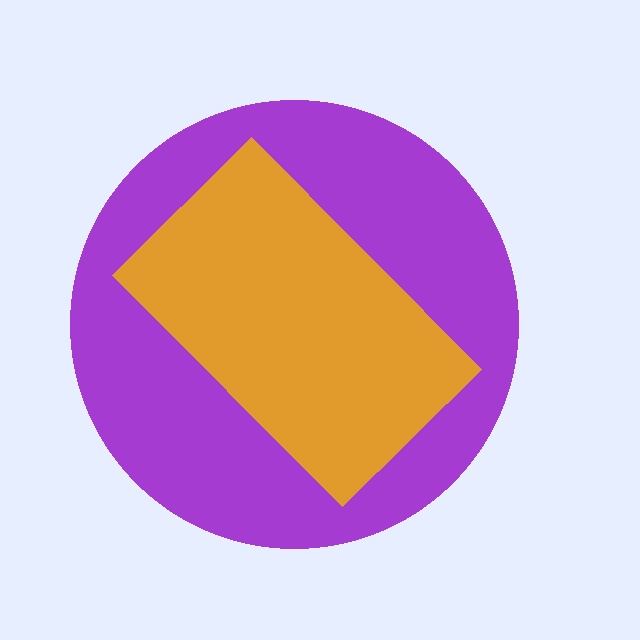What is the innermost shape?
The orange rectangle.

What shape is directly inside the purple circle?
The orange rectangle.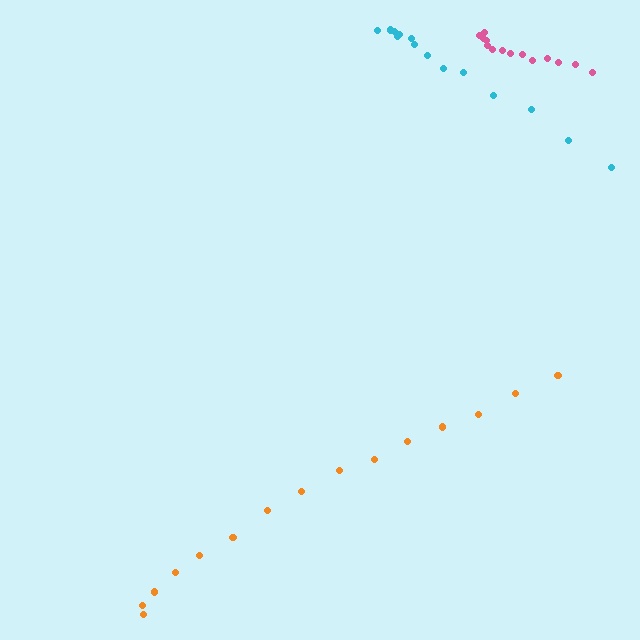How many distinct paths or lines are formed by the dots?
There are 3 distinct paths.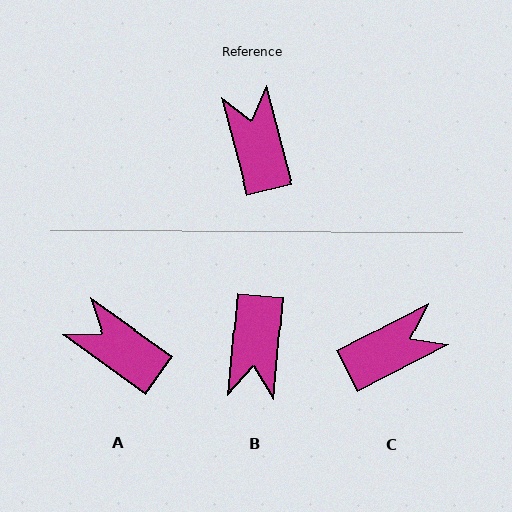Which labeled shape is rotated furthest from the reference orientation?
B, about 160 degrees away.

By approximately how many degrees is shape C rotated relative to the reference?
Approximately 78 degrees clockwise.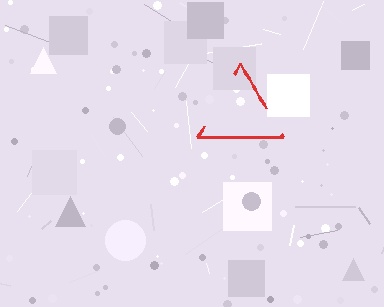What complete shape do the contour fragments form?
The contour fragments form a triangle.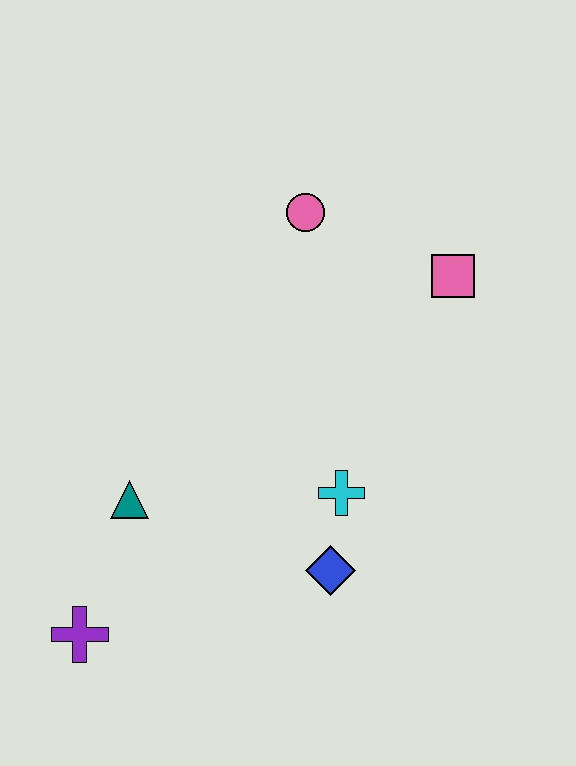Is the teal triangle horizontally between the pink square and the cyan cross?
No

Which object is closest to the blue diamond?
The cyan cross is closest to the blue diamond.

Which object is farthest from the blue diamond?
The pink circle is farthest from the blue diamond.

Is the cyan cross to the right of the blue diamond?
Yes